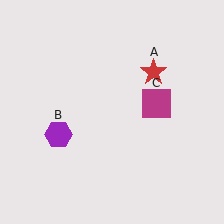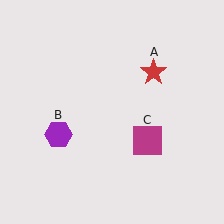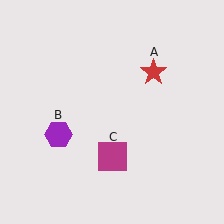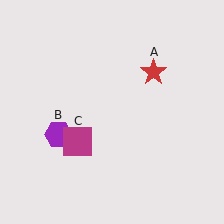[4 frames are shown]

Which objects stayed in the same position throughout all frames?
Red star (object A) and purple hexagon (object B) remained stationary.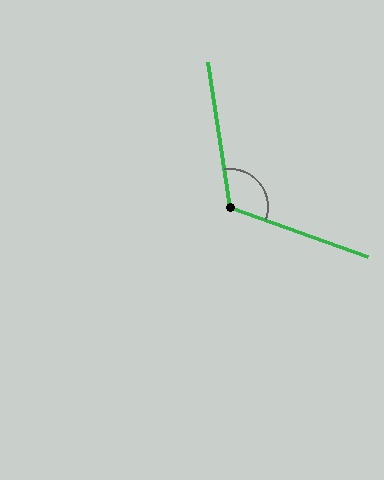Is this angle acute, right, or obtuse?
It is obtuse.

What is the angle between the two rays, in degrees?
Approximately 118 degrees.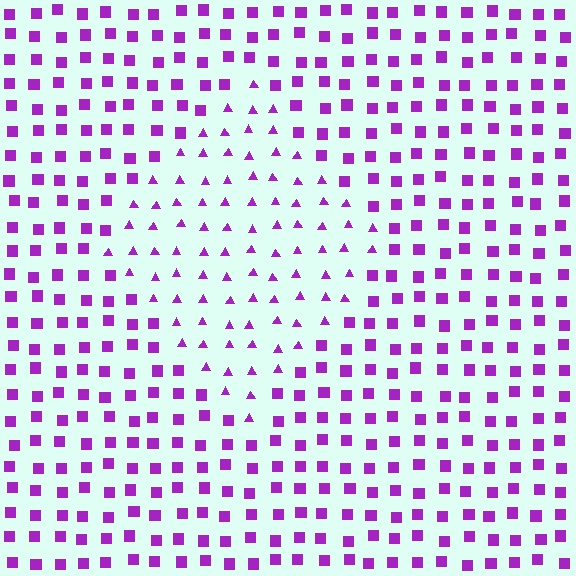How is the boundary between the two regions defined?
The boundary is defined by a change in element shape: triangles inside vs. squares outside. All elements share the same color and spacing.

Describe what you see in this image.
The image is filled with small purple elements arranged in a uniform grid. A diamond-shaped region contains triangles, while the surrounding area contains squares. The boundary is defined purely by the change in element shape.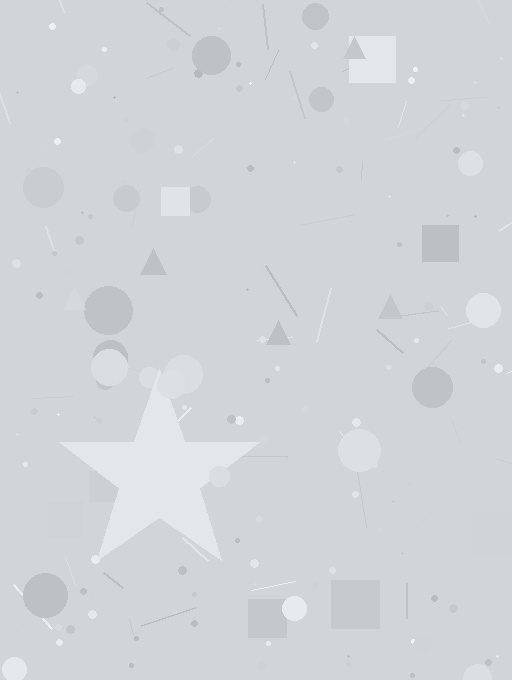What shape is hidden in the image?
A star is hidden in the image.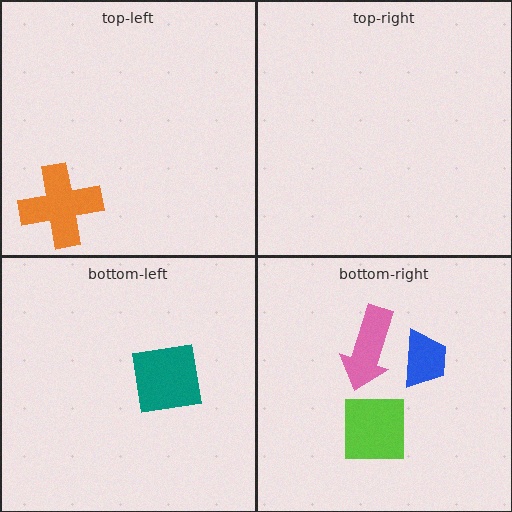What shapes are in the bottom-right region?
The blue trapezoid, the pink arrow, the lime square.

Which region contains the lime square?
The bottom-right region.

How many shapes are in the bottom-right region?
3.